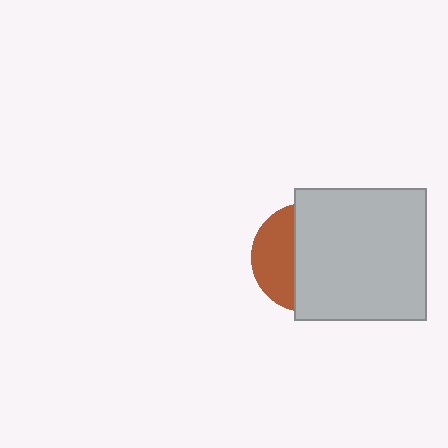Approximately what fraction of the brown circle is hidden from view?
Roughly 64% of the brown circle is hidden behind the light gray square.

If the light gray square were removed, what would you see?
You would see the complete brown circle.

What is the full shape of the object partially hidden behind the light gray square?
The partially hidden object is a brown circle.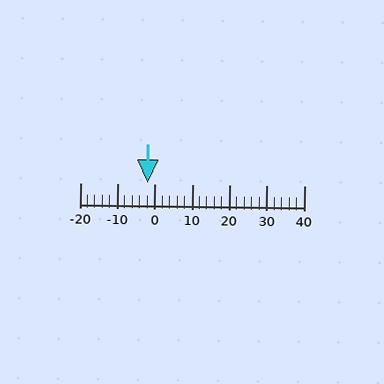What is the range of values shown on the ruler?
The ruler shows values from -20 to 40.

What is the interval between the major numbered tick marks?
The major tick marks are spaced 10 units apart.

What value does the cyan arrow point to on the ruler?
The cyan arrow points to approximately -2.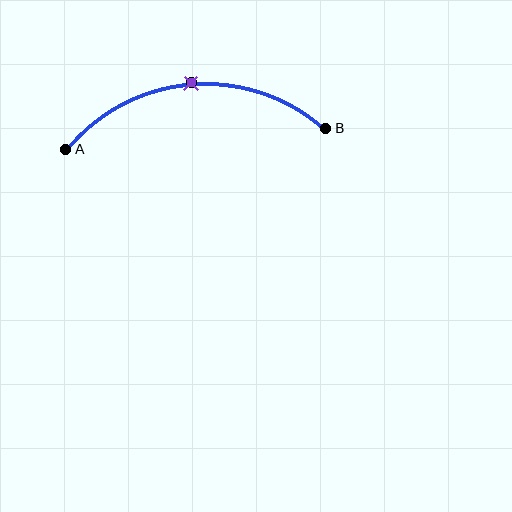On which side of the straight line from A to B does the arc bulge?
The arc bulges above the straight line connecting A and B.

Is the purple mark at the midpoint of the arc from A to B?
Yes. The purple mark lies on the arc at equal arc-length from both A and B — it is the arc midpoint.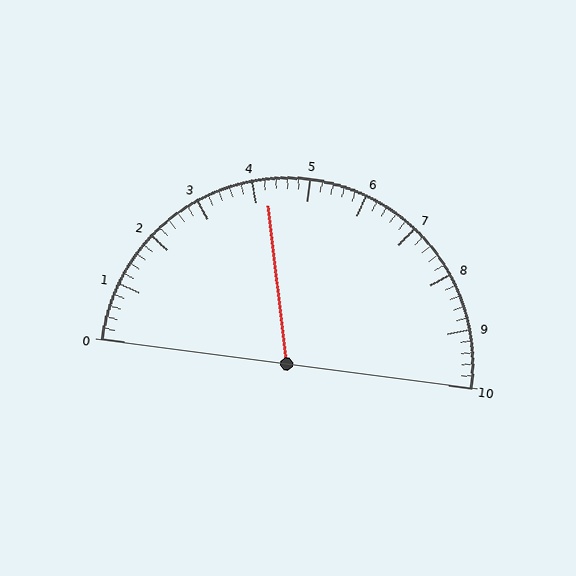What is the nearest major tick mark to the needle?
The nearest major tick mark is 4.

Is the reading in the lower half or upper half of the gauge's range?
The reading is in the lower half of the range (0 to 10).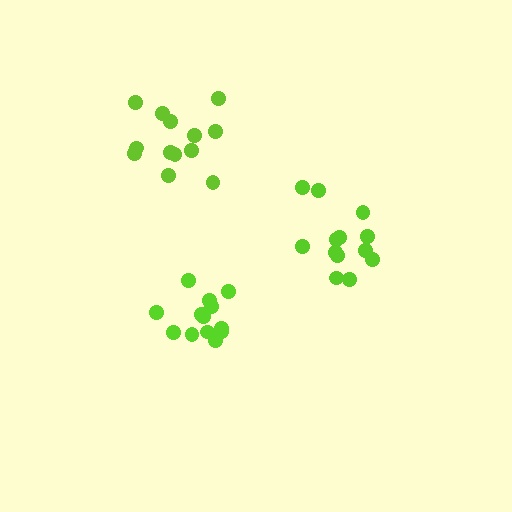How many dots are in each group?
Group 1: 13 dots, Group 2: 13 dots, Group 3: 13 dots (39 total).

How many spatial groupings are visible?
There are 3 spatial groupings.